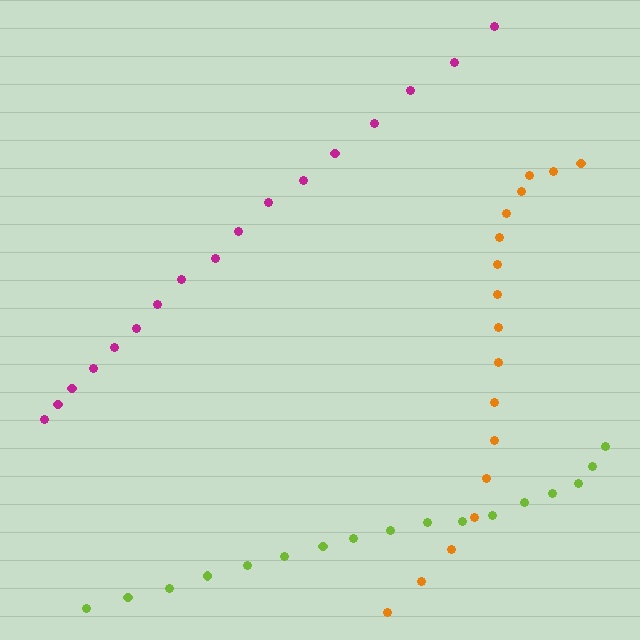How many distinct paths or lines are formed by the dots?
There are 3 distinct paths.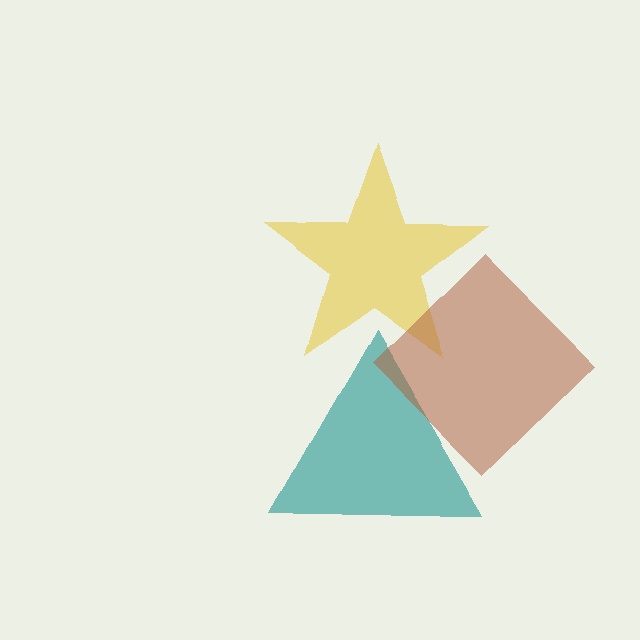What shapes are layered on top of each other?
The layered shapes are: a teal triangle, a yellow star, a brown diamond.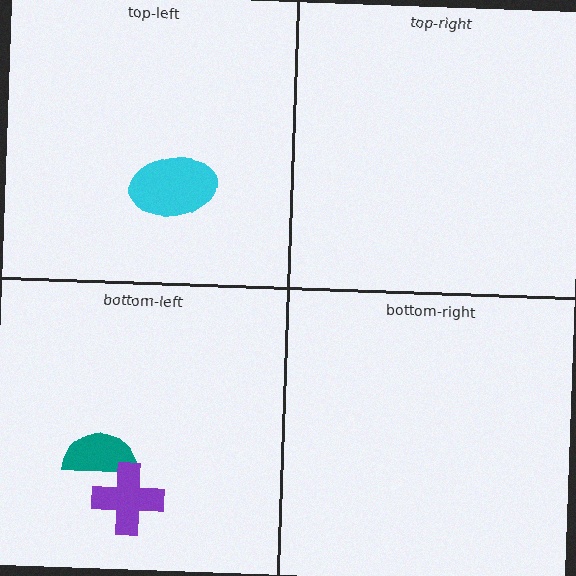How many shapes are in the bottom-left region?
2.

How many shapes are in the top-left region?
1.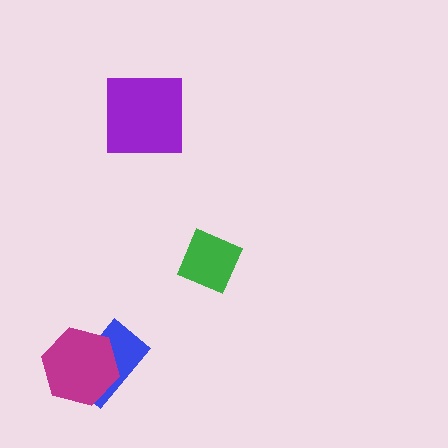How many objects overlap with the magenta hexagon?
1 object overlaps with the magenta hexagon.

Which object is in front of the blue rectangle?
The magenta hexagon is in front of the blue rectangle.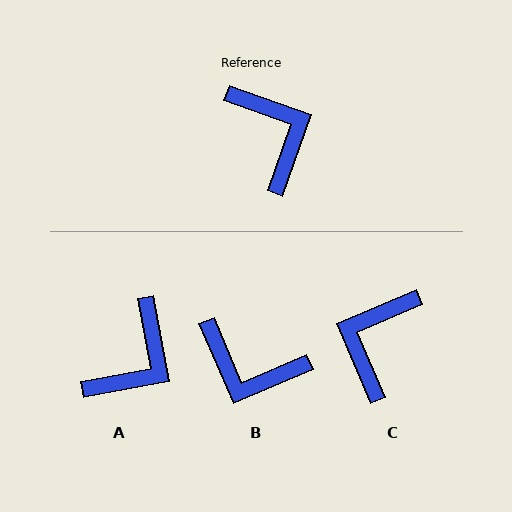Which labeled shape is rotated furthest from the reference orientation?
B, about 137 degrees away.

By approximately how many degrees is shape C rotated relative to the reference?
Approximately 132 degrees counter-clockwise.